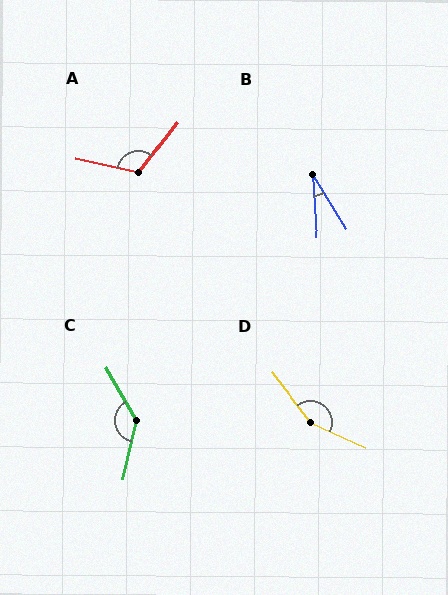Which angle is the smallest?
B, at approximately 28 degrees.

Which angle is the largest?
D, at approximately 152 degrees.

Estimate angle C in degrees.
Approximately 137 degrees.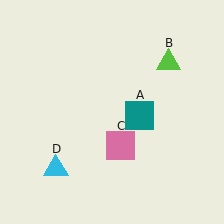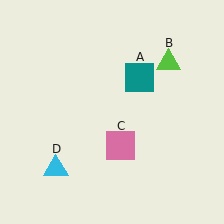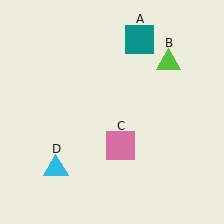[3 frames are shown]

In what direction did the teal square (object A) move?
The teal square (object A) moved up.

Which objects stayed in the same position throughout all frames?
Lime triangle (object B) and pink square (object C) and cyan triangle (object D) remained stationary.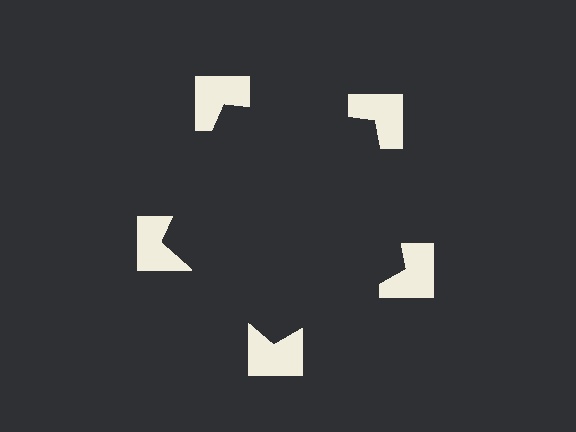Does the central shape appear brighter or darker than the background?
It typically appears slightly darker than the background, even though no actual brightness change is drawn.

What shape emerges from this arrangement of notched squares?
An illusory pentagon — its edges are inferred from the aligned wedge cuts in the notched squares, not physically drawn.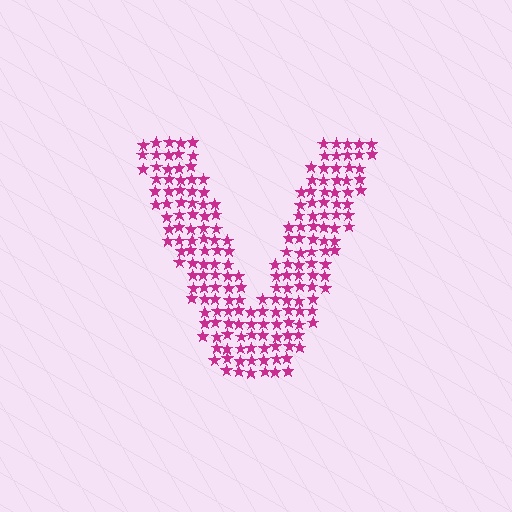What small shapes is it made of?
It is made of small stars.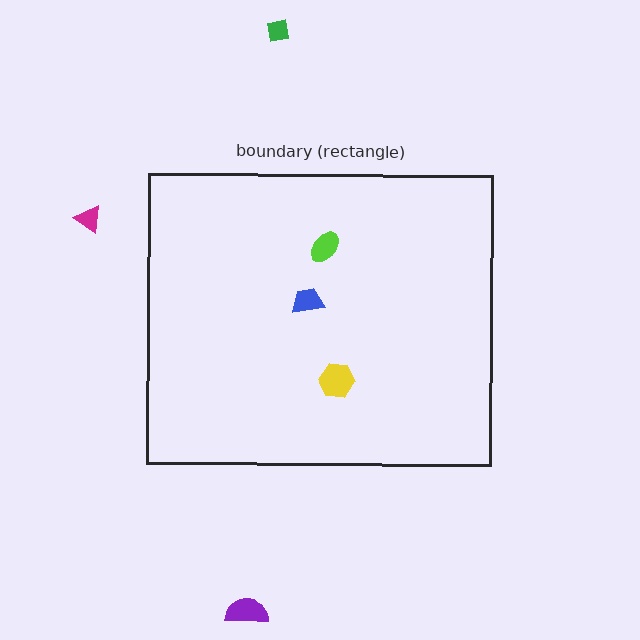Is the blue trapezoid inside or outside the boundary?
Inside.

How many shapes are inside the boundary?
3 inside, 3 outside.